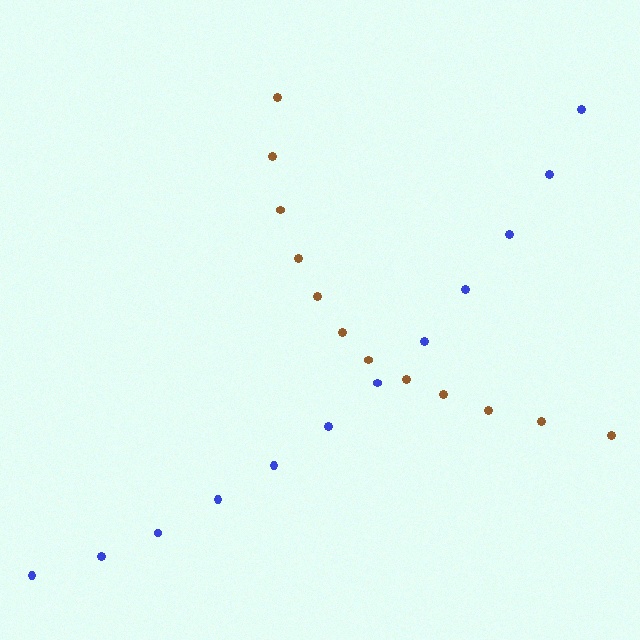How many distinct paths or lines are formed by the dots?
There are 2 distinct paths.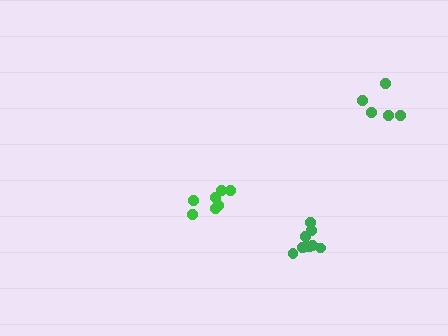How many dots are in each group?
Group 1: 9 dots, Group 2: 5 dots, Group 3: 7 dots (21 total).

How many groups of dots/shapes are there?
There are 3 groups.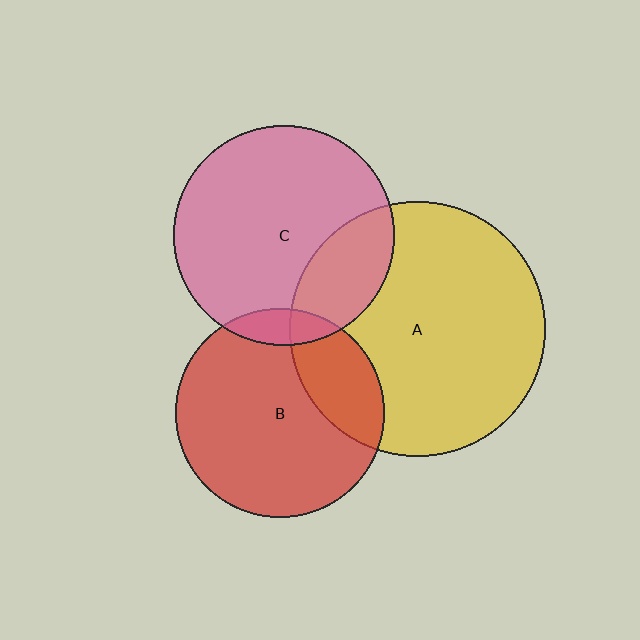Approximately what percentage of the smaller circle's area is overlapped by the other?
Approximately 25%.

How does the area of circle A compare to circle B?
Approximately 1.5 times.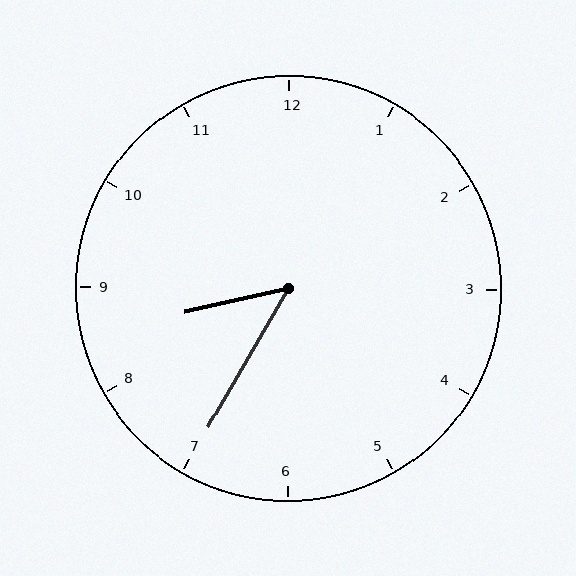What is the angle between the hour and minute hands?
Approximately 48 degrees.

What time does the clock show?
8:35.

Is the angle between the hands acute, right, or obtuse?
It is acute.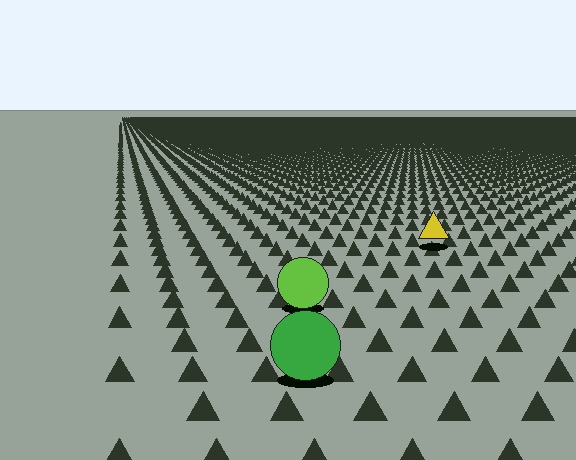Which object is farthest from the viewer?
The yellow triangle is farthest from the viewer. It appears smaller and the ground texture around it is denser.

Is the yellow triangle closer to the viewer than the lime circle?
No. The lime circle is closer — you can tell from the texture gradient: the ground texture is coarser near it.